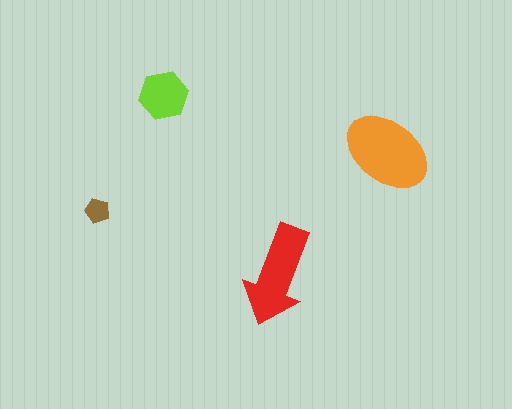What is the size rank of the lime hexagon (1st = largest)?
3rd.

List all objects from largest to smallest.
The orange ellipse, the red arrow, the lime hexagon, the brown pentagon.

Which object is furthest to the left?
The brown pentagon is leftmost.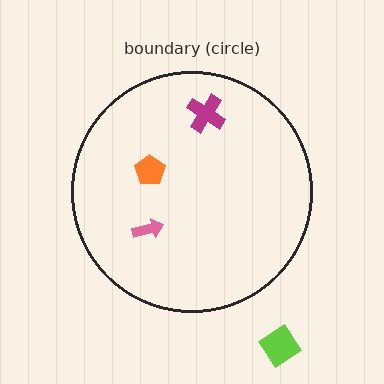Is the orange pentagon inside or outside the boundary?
Inside.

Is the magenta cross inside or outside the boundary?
Inside.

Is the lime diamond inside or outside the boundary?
Outside.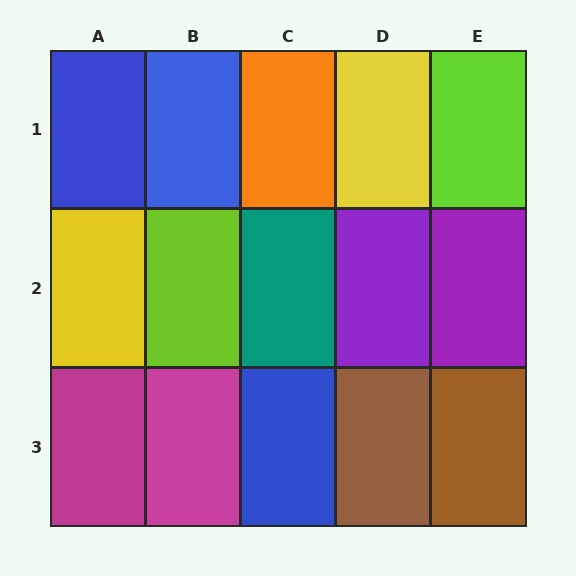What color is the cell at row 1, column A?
Blue.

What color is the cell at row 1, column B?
Blue.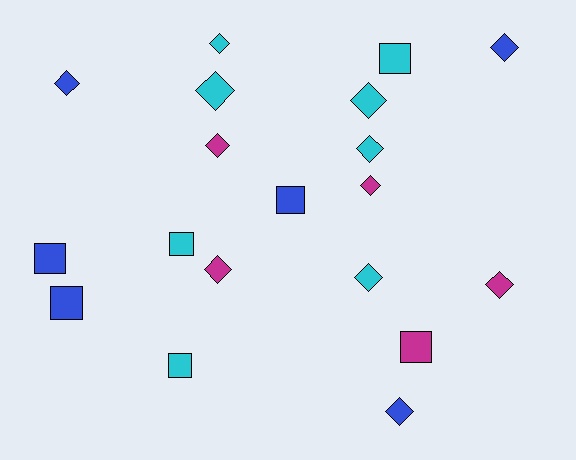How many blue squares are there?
There are 3 blue squares.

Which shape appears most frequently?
Diamond, with 12 objects.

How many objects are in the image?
There are 19 objects.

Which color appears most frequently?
Cyan, with 8 objects.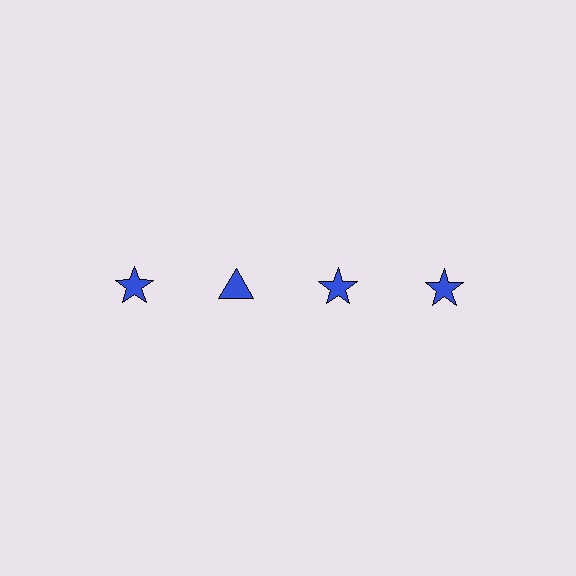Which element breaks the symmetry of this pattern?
The blue triangle in the top row, second from left column breaks the symmetry. All other shapes are blue stars.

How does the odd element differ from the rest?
It has a different shape: triangle instead of star.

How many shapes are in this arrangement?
There are 4 shapes arranged in a grid pattern.